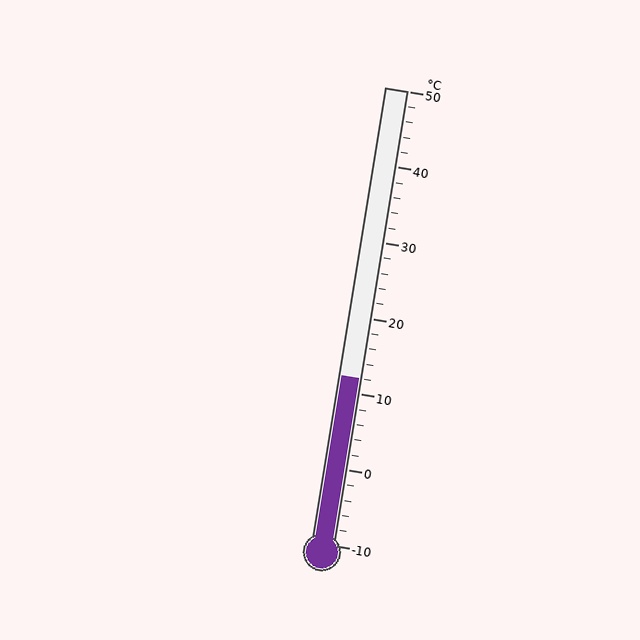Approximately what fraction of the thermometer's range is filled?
The thermometer is filled to approximately 35% of its range.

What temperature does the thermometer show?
The thermometer shows approximately 12°C.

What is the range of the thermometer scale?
The thermometer scale ranges from -10°C to 50°C.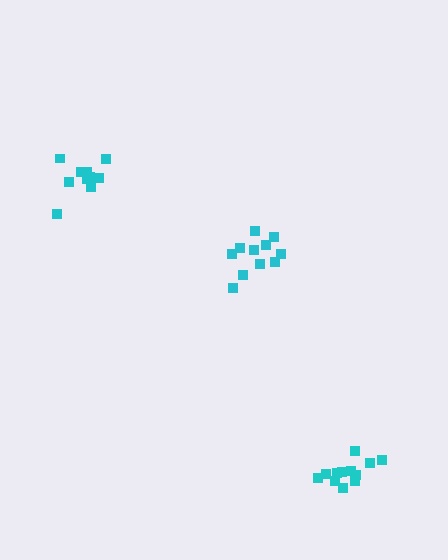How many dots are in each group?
Group 1: 12 dots, Group 2: 11 dots, Group 3: 10 dots (33 total).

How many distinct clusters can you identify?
There are 3 distinct clusters.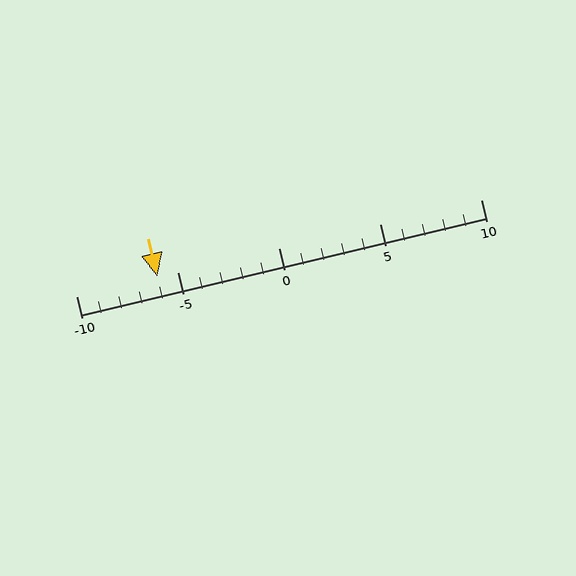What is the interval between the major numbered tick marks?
The major tick marks are spaced 5 units apart.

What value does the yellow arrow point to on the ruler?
The yellow arrow points to approximately -6.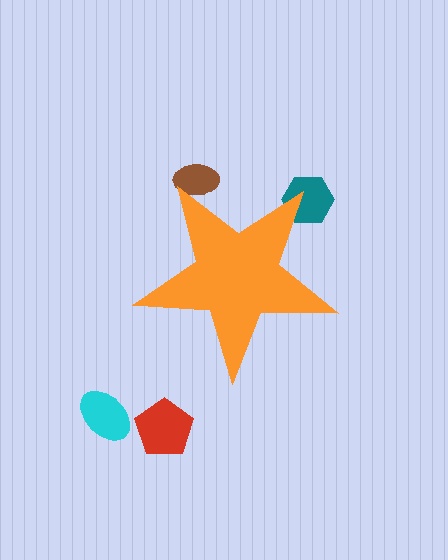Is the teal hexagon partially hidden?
Yes, the teal hexagon is partially hidden behind the orange star.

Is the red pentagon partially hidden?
No, the red pentagon is fully visible.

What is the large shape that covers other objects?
An orange star.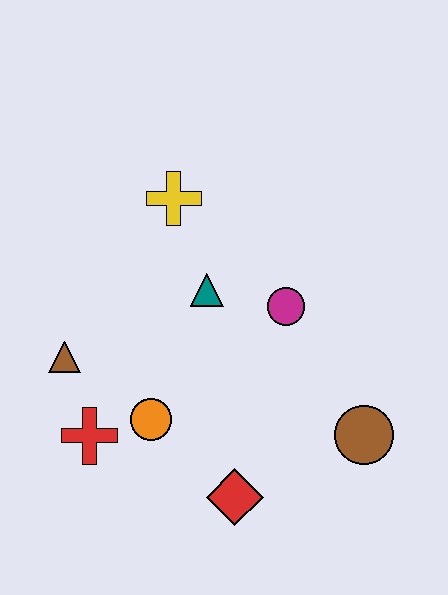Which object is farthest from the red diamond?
The yellow cross is farthest from the red diamond.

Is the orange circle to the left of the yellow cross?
Yes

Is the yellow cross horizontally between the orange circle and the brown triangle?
No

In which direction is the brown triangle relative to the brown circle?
The brown triangle is to the left of the brown circle.